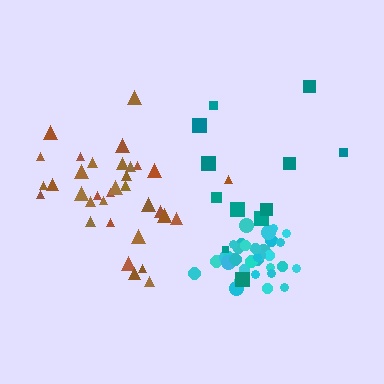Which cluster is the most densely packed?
Cyan.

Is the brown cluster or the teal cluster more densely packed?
Brown.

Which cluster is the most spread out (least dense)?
Teal.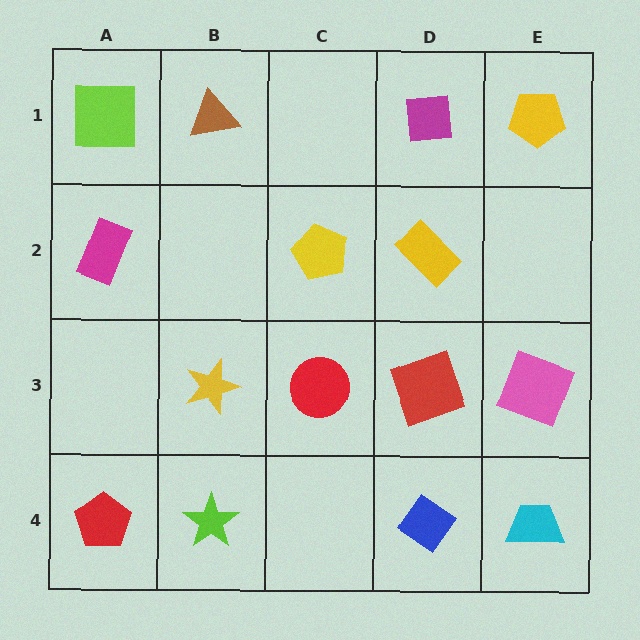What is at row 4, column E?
A cyan trapezoid.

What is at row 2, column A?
A magenta rectangle.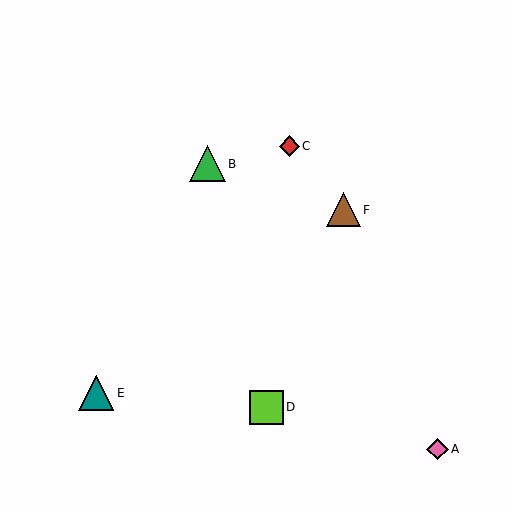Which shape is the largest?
The green triangle (labeled B) is the largest.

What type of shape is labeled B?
Shape B is a green triangle.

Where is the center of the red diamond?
The center of the red diamond is at (289, 146).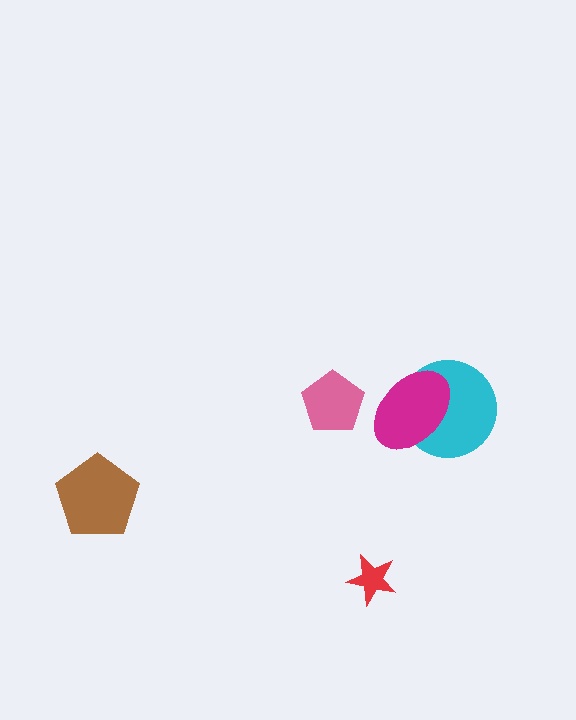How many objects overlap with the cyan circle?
1 object overlaps with the cyan circle.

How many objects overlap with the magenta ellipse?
1 object overlaps with the magenta ellipse.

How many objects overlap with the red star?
0 objects overlap with the red star.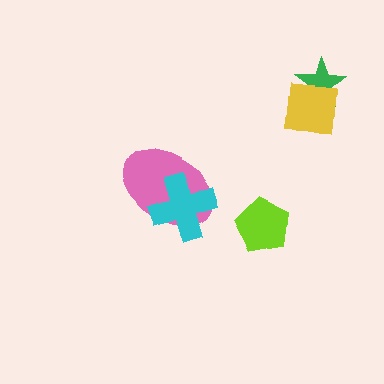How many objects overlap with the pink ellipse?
1 object overlaps with the pink ellipse.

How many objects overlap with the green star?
1 object overlaps with the green star.